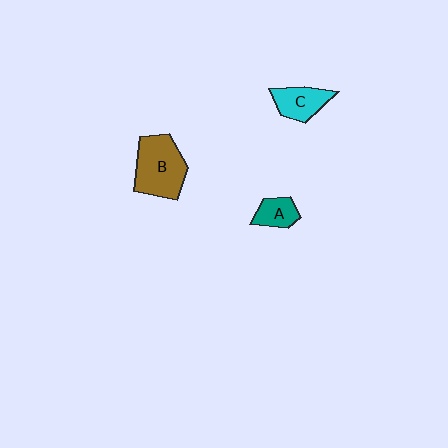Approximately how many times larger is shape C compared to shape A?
Approximately 1.4 times.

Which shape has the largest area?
Shape B (brown).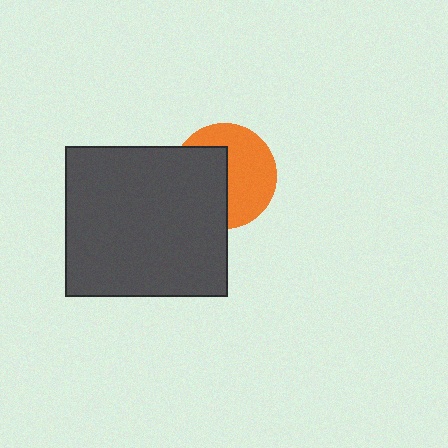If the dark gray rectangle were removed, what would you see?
You would see the complete orange circle.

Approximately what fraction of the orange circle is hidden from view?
Roughly 45% of the orange circle is hidden behind the dark gray rectangle.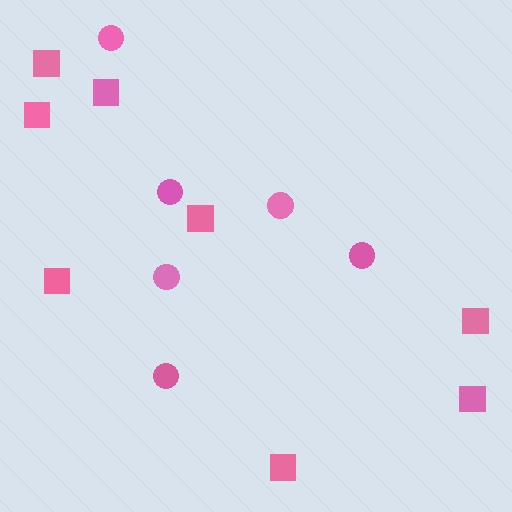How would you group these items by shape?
There are 2 groups: one group of squares (8) and one group of circles (6).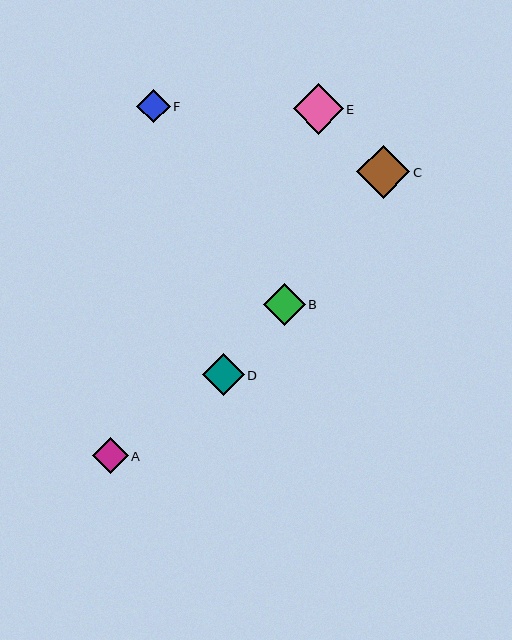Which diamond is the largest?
Diamond C is the largest with a size of approximately 53 pixels.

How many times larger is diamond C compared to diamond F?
Diamond C is approximately 1.6 times the size of diamond F.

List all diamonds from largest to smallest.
From largest to smallest: C, E, D, B, A, F.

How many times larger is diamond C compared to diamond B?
Diamond C is approximately 1.3 times the size of diamond B.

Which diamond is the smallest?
Diamond F is the smallest with a size of approximately 33 pixels.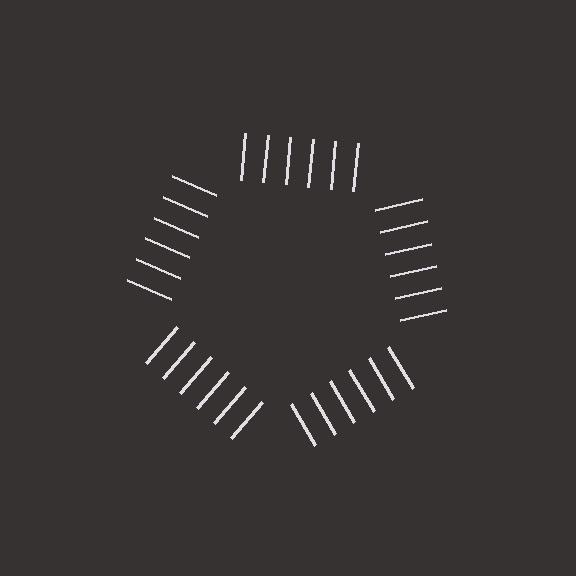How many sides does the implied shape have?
5 sides — the line-ends trace a pentagon.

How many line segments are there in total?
30 — 6 along each of the 5 edges.